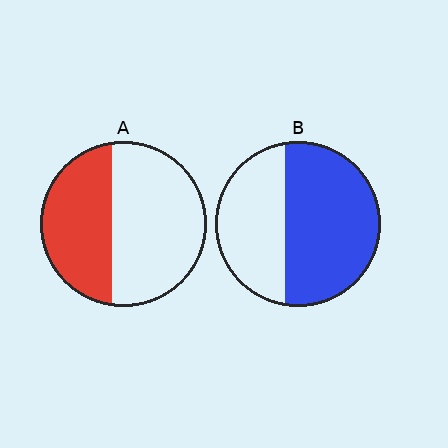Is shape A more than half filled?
No.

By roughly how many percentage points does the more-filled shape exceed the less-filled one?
By roughly 20 percentage points (B over A).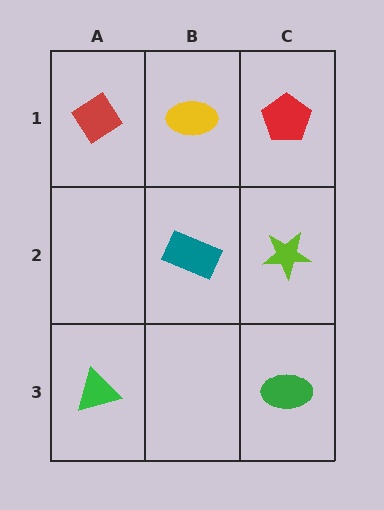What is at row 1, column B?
A yellow ellipse.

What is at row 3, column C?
A green ellipse.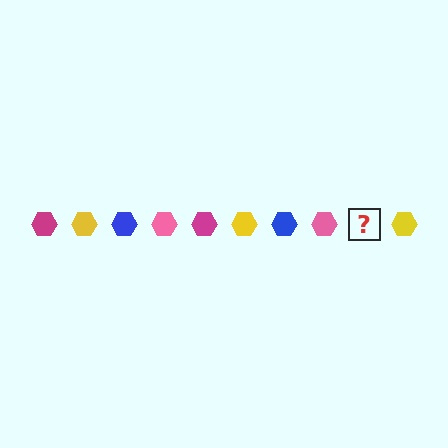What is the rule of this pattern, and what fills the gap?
The rule is that the pattern cycles through magenta, yellow, blue, pink hexagons. The gap should be filled with a magenta hexagon.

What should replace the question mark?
The question mark should be replaced with a magenta hexagon.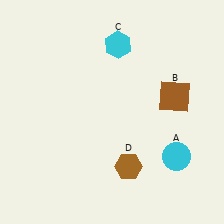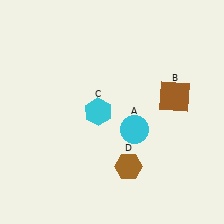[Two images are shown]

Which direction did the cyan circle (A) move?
The cyan circle (A) moved left.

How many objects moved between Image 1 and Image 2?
2 objects moved between the two images.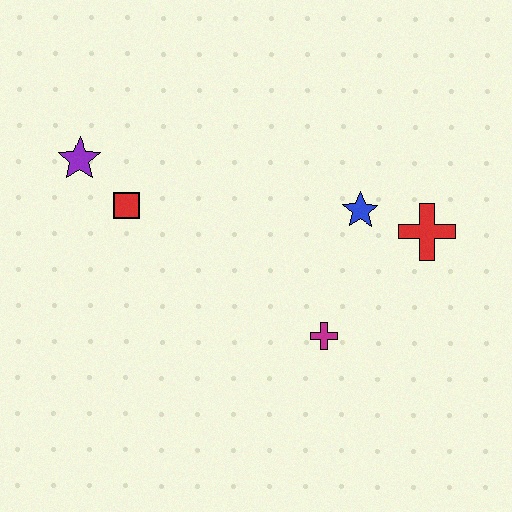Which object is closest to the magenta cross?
The blue star is closest to the magenta cross.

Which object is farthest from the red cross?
The purple star is farthest from the red cross.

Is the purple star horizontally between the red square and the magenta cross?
No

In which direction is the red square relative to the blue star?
The red square is to the left of the blue star.